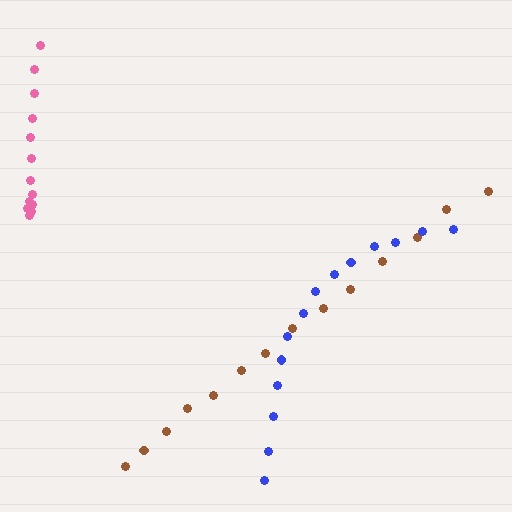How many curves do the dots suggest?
There are 3 distinct paths.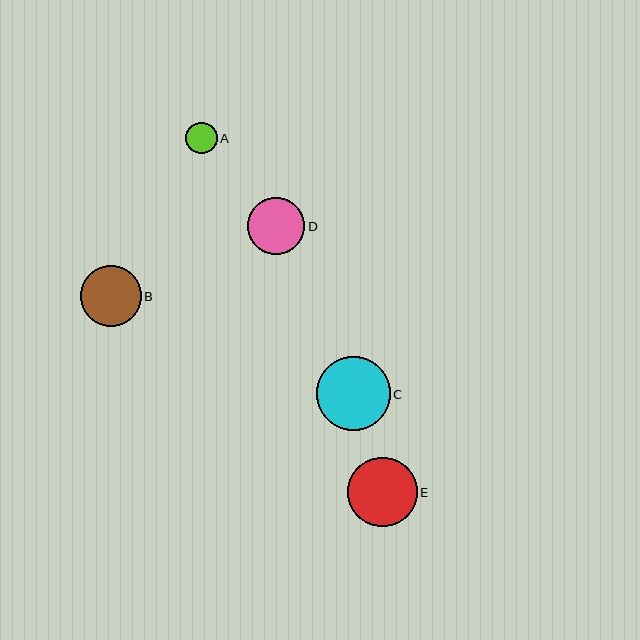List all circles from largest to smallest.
From largest to smallest: C, E, B, D, A.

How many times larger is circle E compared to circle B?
Circle E is approximately 1.2 times the size of circle B.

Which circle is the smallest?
Circle A is the smallest with a size of approximately 31 pixels.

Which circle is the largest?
Circle C is the largest with a size of approximately 74 pixels.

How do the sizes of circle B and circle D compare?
Circle B and circle D are approximately the same size.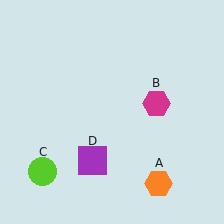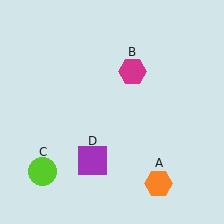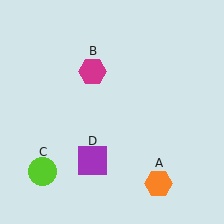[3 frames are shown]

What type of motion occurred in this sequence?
The magenta hexagon (object B) rotated counterclockwise around the center of the scene.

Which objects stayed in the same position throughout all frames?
Orange hexagon (object A) and lime circle (object C) and purple square (object D) remained stationary.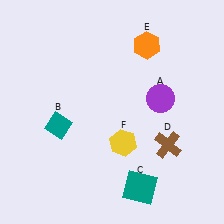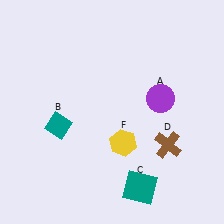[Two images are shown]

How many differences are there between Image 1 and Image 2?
There is 1 difference between the two images.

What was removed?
The orange hexagon (E) was removed in Image 2.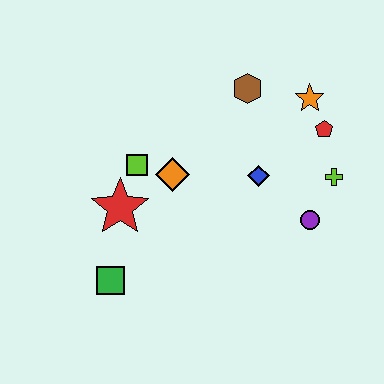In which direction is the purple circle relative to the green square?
The purple circle is to the right of the green square.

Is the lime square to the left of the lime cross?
Yes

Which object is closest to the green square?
The red star is closest to the green square.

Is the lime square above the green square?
Yes